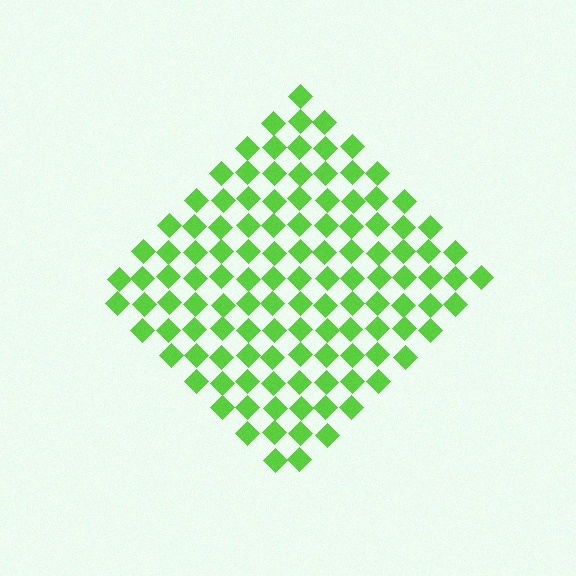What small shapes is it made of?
It is made of small diamonds.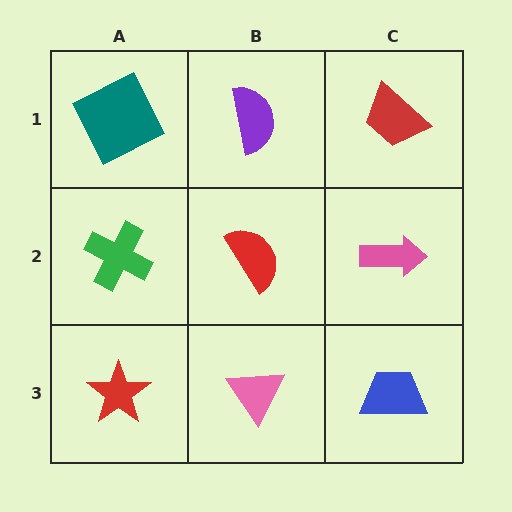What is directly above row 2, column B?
A purple semicircle.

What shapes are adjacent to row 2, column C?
A red trapezoid (row 1, column C), a blue trapezoid (row 3, column C), a red semicircle (row 2, column B).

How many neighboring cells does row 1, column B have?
3.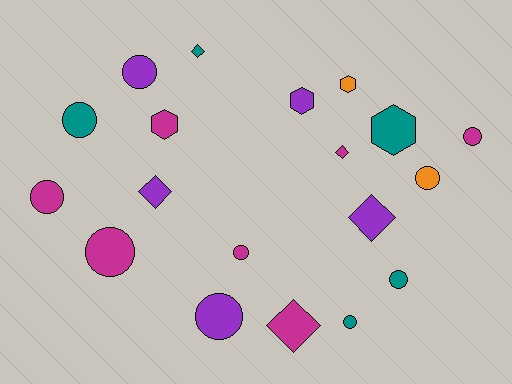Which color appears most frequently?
Magenta, with 7 objects.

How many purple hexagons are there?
There is 1 purple hexagon.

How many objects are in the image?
There are 19 objects.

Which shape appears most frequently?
Circle, with 10 objects.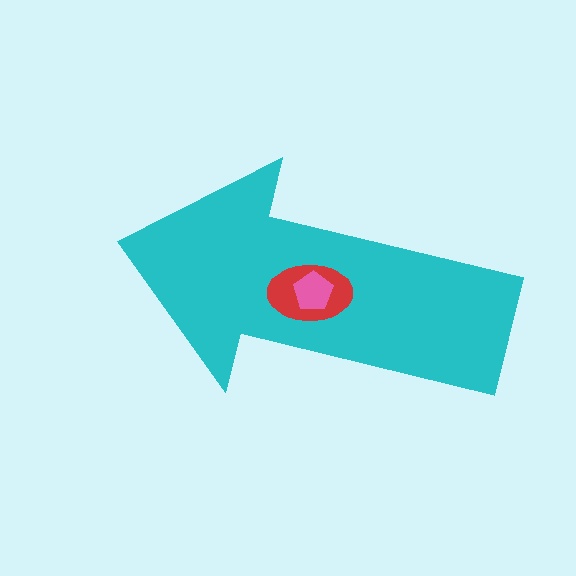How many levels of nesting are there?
3.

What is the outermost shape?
The cyan arrow.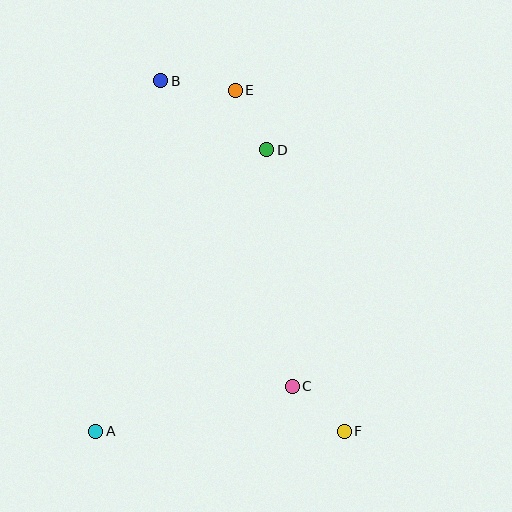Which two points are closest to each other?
Points D and E are closest to each other.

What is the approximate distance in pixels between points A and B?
The distance between A and B is approximately 357 pixels.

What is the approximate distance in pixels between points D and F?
The distance between D and F is approximately 292 pixels.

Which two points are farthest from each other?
Points B and F are farthest from each other.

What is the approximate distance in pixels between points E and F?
The distance between E and F is approximately 358 pixels.